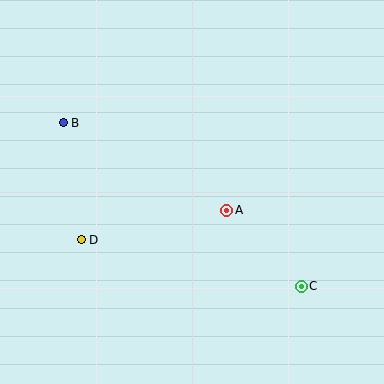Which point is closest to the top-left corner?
Point B is closest to the top-left corner.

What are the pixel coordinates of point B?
Point B is at (63, 123).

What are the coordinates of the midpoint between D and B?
The midpoint between D and B is at (72, 181).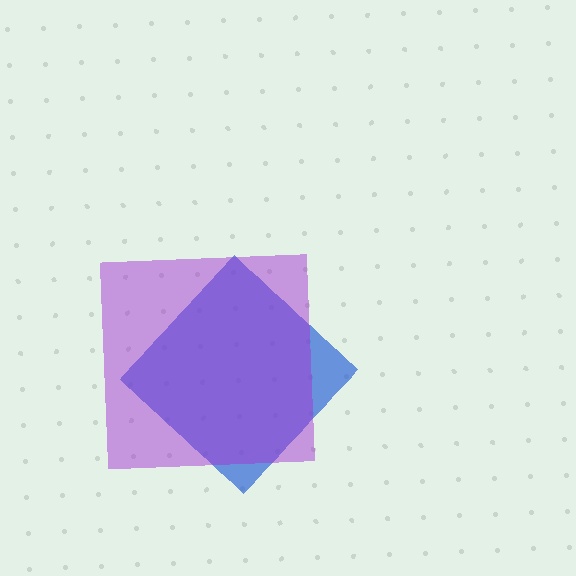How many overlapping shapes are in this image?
There are 2 overlapping shapes in the image.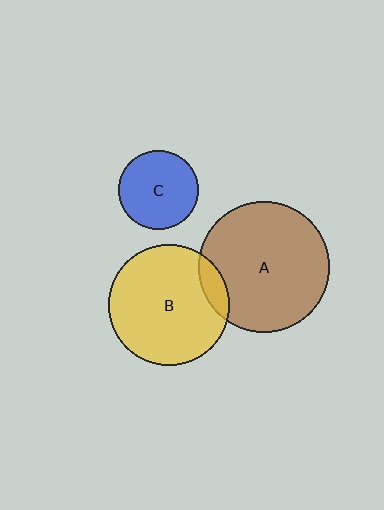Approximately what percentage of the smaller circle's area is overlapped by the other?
Approximately 10%.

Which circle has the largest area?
Circle A (brown).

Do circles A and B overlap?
Yes.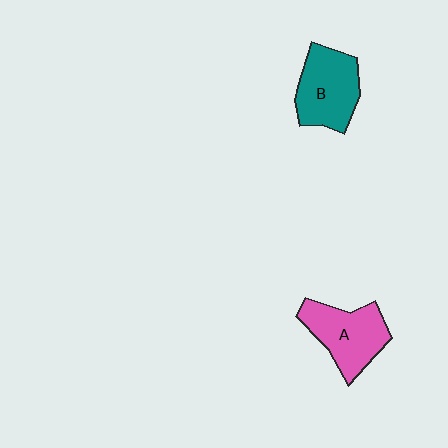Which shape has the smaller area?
Shape A (pink).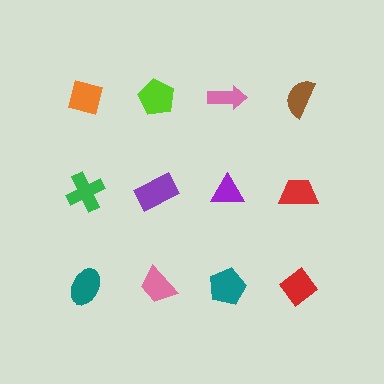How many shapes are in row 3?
4 shapes.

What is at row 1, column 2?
A lime pentagon.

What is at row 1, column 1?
An orange square.